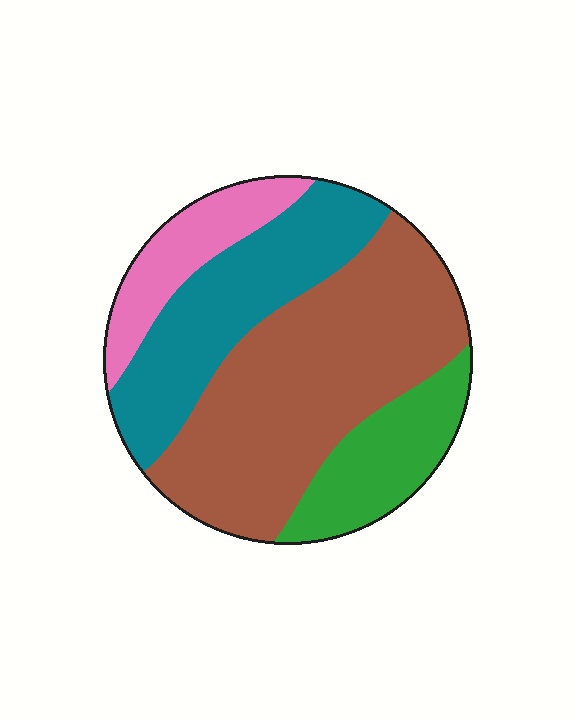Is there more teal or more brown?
Brown.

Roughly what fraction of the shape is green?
Green takes up about one sixth (1/6) of the shape.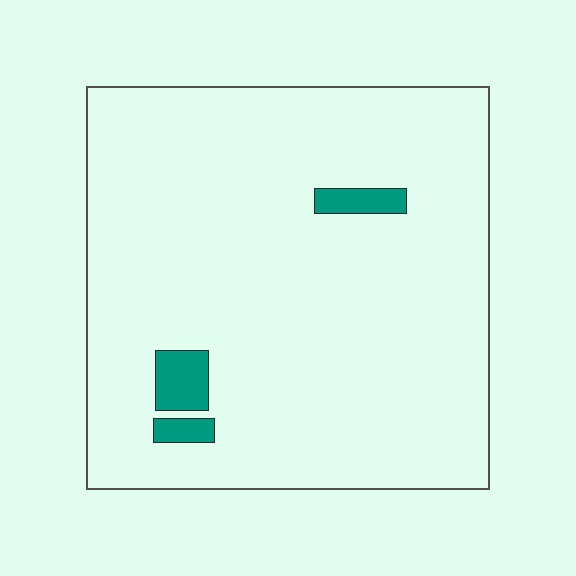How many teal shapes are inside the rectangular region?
3.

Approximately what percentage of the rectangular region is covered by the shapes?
Approximately 5%.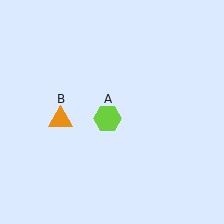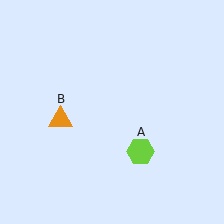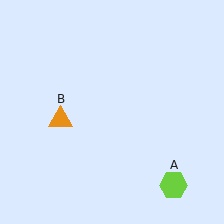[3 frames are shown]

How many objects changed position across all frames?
1 object changed position: lime hexagon (object A).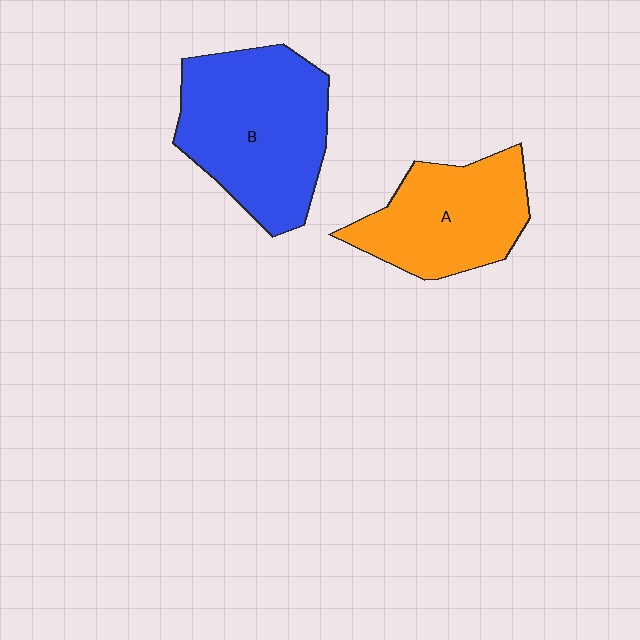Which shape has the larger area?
Shape B (blue).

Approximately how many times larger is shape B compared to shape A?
Approximately 1.3 times.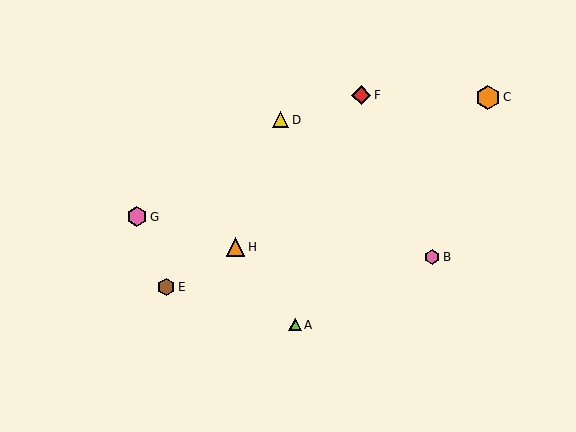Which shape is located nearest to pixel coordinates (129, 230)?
The pink hexagon (labeled G) at (137, 217) is nearest to that location.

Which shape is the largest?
The orange hexagon (labeled C) is the largest.